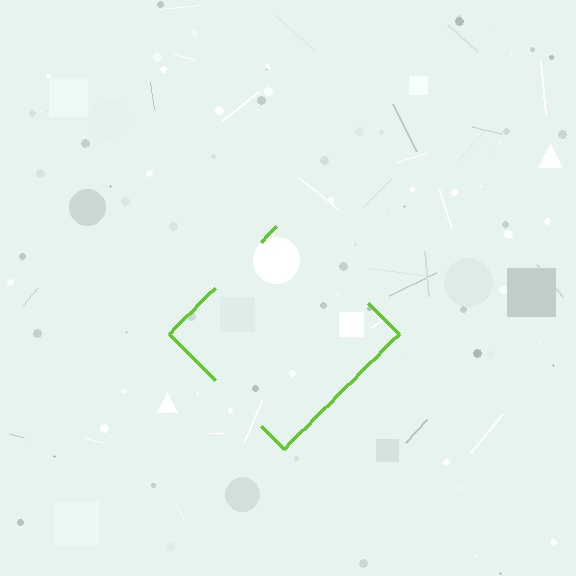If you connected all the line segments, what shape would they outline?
They would outline a diamond.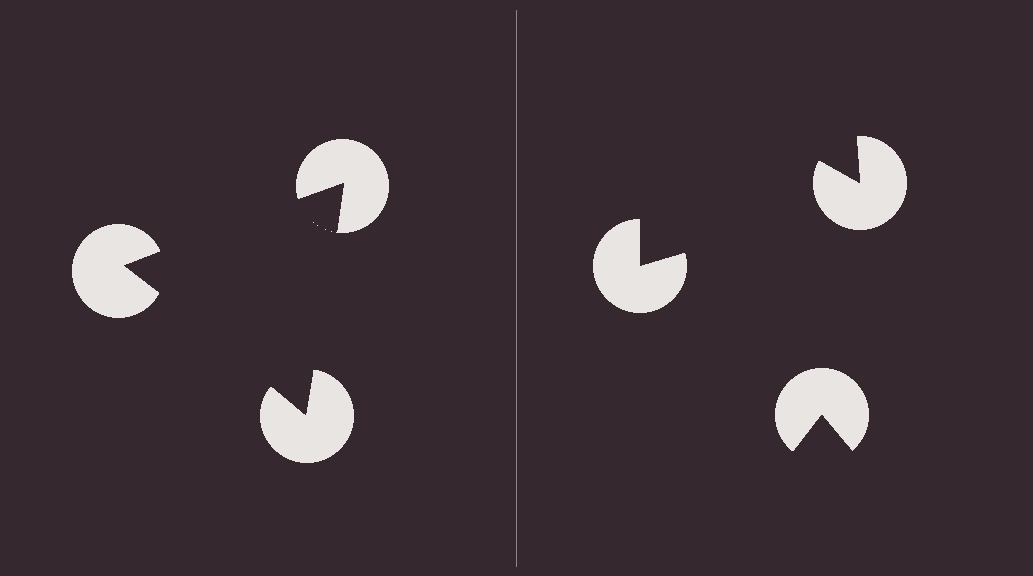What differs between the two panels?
The pac-man discs are positioned identically on both sides; only the wedge orientations differ. On the left they align to a triangle; on the right they are misaligned.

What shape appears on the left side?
An illusory triangle.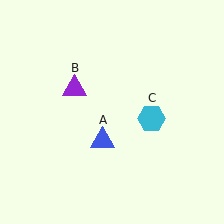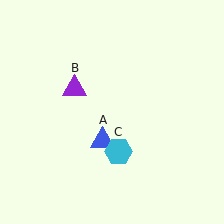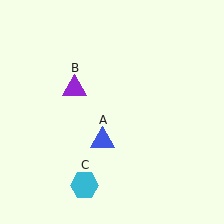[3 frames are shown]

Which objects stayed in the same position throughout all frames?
Blue triangle (object A) and purple triangle (object B) remained stationary.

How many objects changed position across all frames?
1 object changed position: cyan hexagon (object C).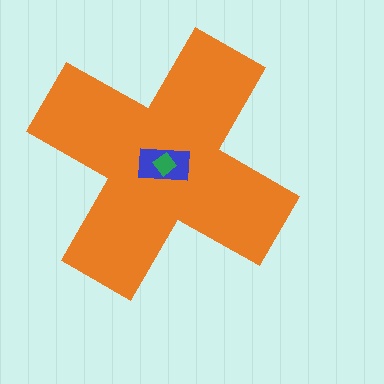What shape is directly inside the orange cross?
The blue rectangle.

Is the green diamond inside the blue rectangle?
Yes.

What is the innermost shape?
The green diamond.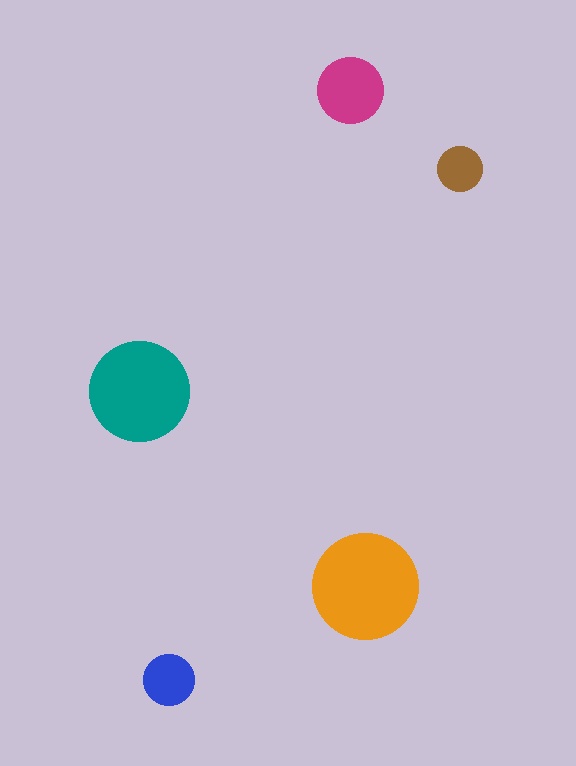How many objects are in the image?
There are 5 objects in the image.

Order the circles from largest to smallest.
the orange one, the teal one, the magenta one, the blue one, the brown one.